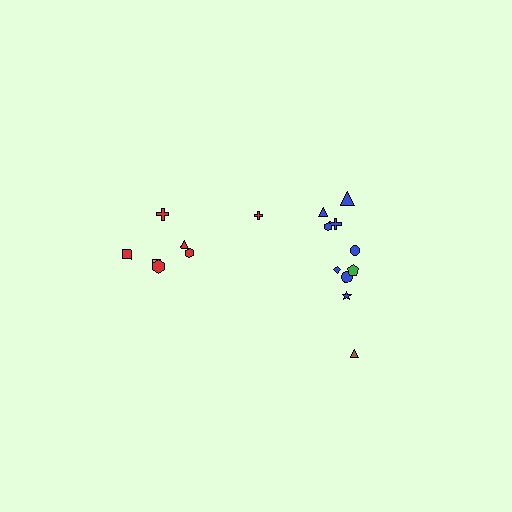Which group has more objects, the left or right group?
The right group.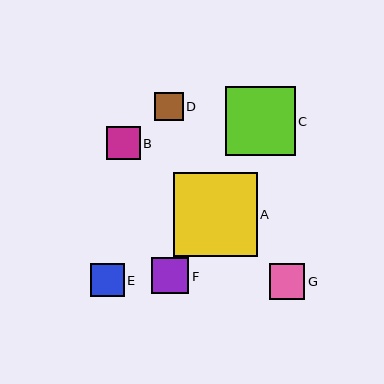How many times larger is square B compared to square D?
Square B is approximately 1.2 times the size of square D.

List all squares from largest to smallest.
From largest to smallest: A, C, F, G, B, E, D.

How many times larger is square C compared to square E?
Square C is approximately 2.1 times the size of square E.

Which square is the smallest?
Square D is the smallest with a size of approximately 28 pixels.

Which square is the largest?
Square A is the largest with a size of approximately 84 pixels.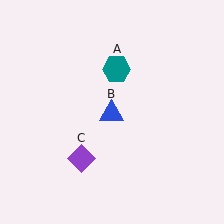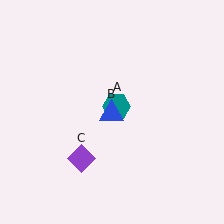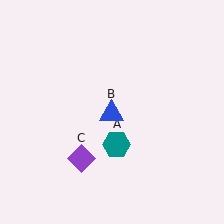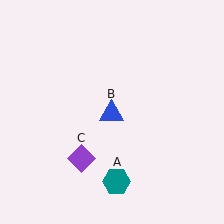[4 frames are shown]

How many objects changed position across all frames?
1 object changed position: teal hexagon (object A).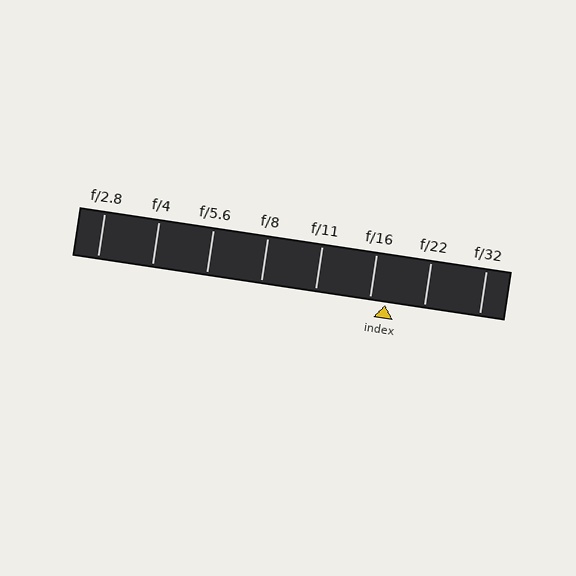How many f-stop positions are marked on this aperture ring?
There are 8 f-stop positions marked.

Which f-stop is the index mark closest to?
The index mark is closest to f/16.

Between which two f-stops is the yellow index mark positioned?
The index mark is between f/16 and f/22.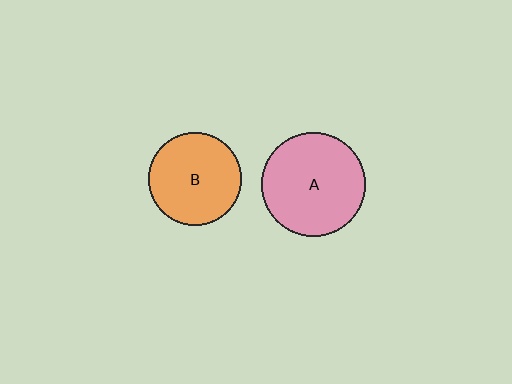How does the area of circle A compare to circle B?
Approximately 1.2 times.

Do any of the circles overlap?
No, none of the circles overlap.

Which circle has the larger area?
Circle A (pink).